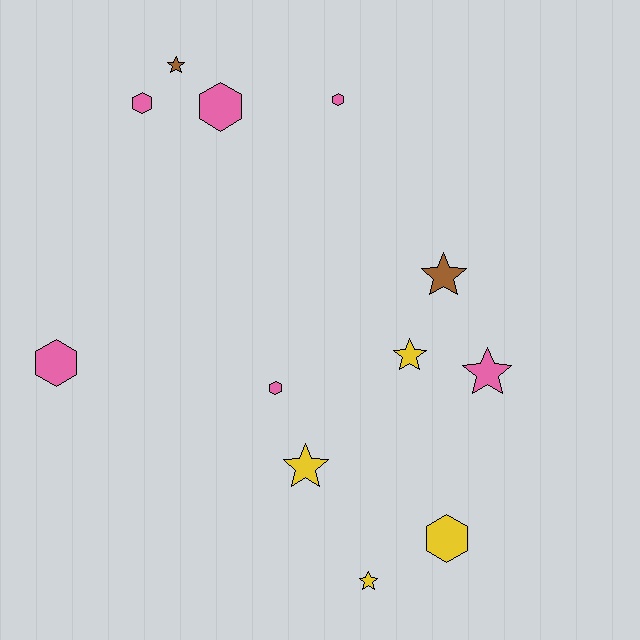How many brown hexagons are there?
There are no brown hexagons.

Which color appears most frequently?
Pink, with 6 objects.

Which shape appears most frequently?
Hexagon, with 6 objects.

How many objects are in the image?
There are 12 objects.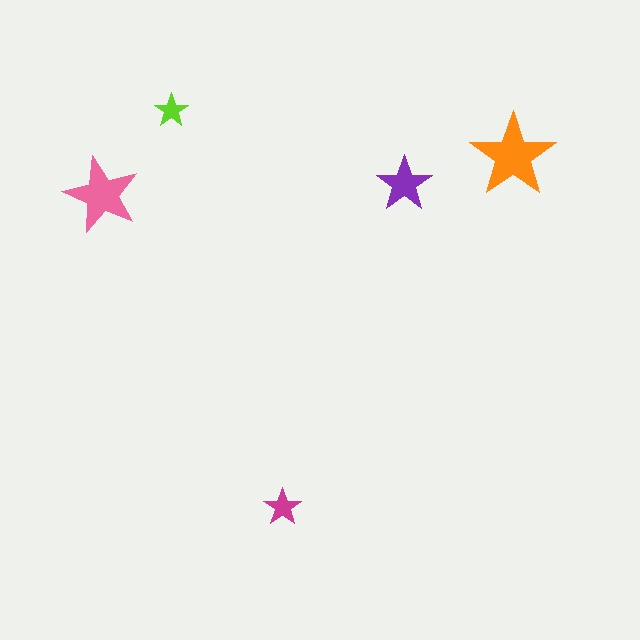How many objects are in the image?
There are 5 objects in the image.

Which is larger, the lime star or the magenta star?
The magenta one.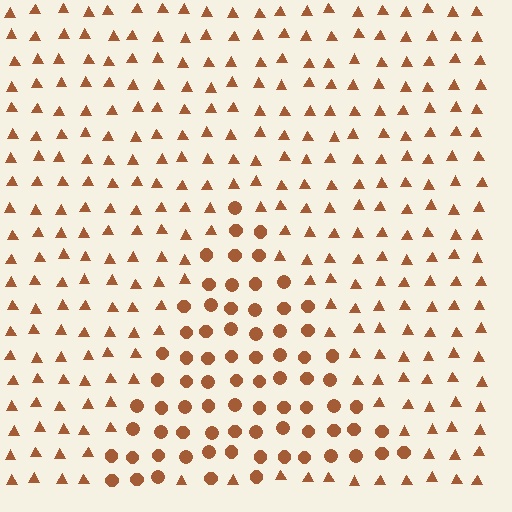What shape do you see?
I see a triangle.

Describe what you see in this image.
The image is filled with small brown elements arranged in a uniform grid. A triangle-shaped region contains circles, while the surrounding area contains triangles. The boundary is defined purely by the change in element shape.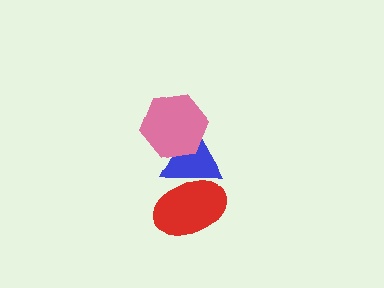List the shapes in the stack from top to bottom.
From top to bottom: the pink hexagon, the blue triangle, the red ellipse.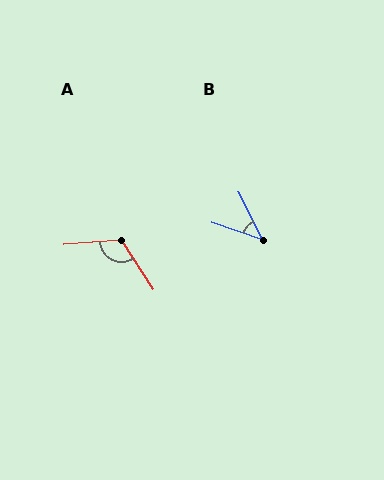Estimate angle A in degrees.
Approximately 119 degrees.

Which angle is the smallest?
B, at approximately 44 degrees.